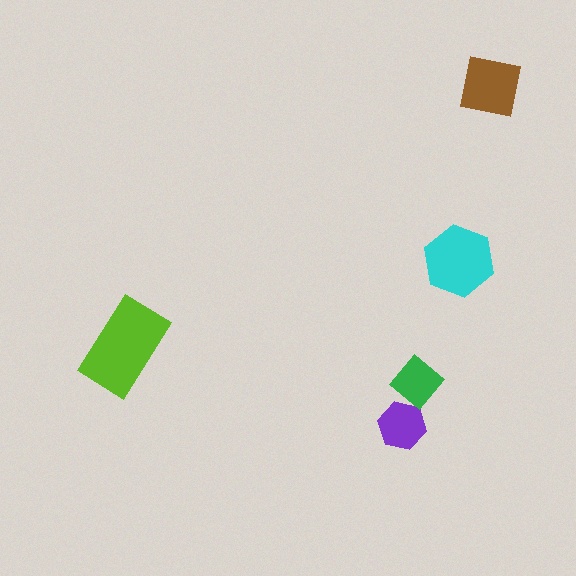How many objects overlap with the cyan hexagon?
0 objects overlap with the cyan hexagon.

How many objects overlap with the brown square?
0 objects overlap with the brown square.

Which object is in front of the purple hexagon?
The green diamond is in front of the purple hexagon.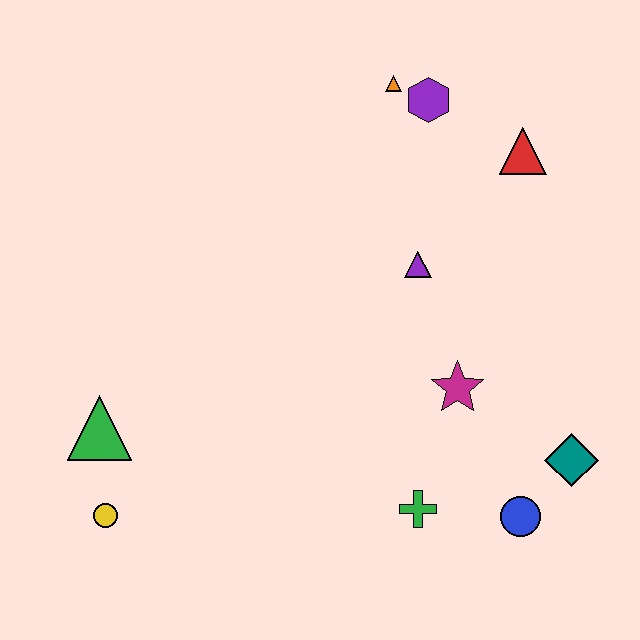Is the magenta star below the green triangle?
No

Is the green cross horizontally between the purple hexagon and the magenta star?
No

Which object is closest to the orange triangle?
The purple hexagon is closest to the orange triangle.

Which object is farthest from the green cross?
The orange triangle is farthest from the green cross.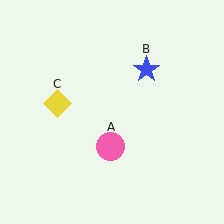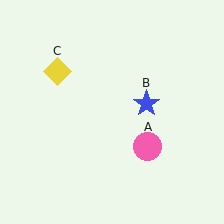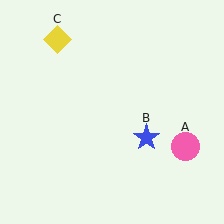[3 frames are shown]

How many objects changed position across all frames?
3 objects changed position: pink circle (object A), blue star (object B), yellow diamond (object C).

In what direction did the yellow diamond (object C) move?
The yellow diamond (object C) moved up.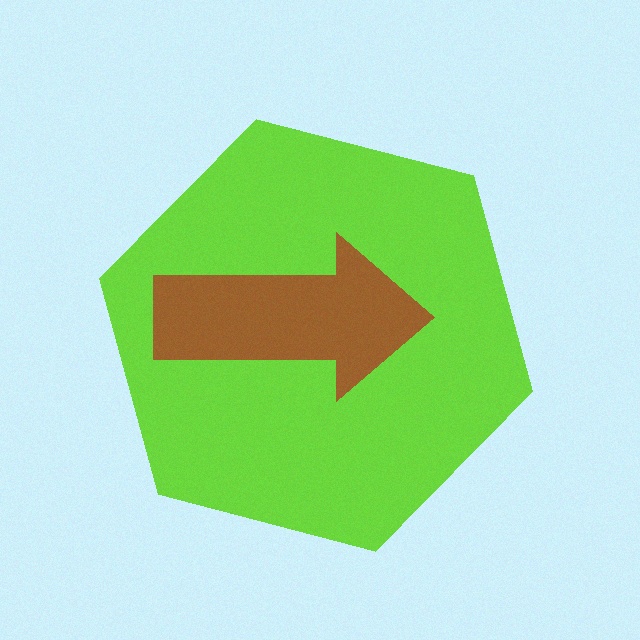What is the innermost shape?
The brown arrow.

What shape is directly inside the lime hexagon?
The brown arrow.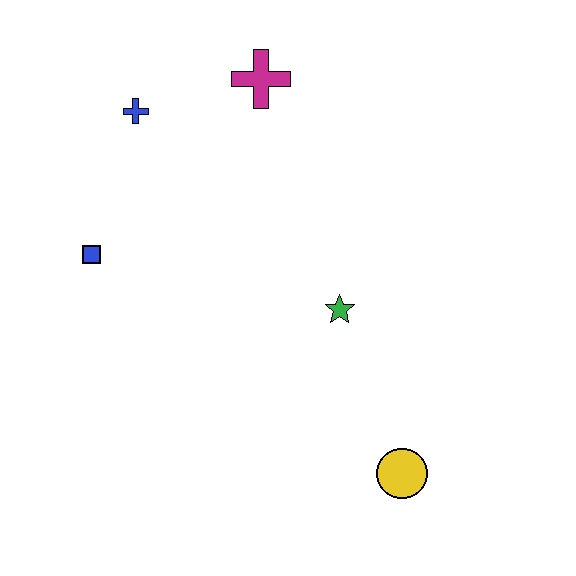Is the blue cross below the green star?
No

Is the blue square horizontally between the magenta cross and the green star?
No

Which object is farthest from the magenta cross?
The yellow circle is farthest from the magenta cross.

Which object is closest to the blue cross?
The magenta cross is closest to the blue cross.